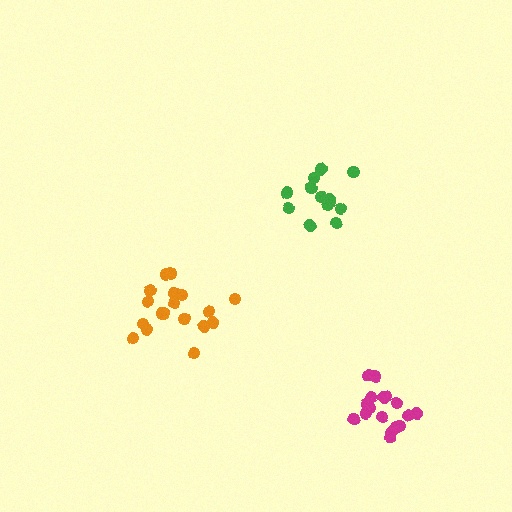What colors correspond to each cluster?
The clusters are colored: orange, magenta, green.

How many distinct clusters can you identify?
There are 3 distinct clusters.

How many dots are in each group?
Group 1: 18 dots, Group 2: 18 dots, Group 3: 13 dots (49 total).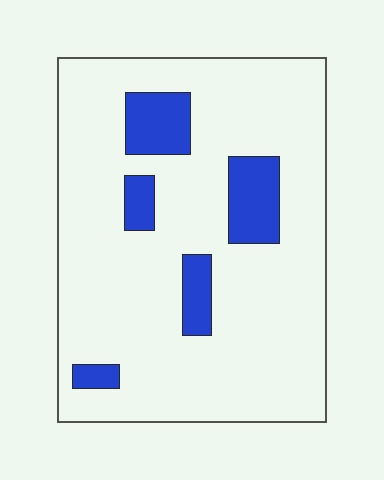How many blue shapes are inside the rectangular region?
5.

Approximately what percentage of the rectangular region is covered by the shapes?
Approximately 15%.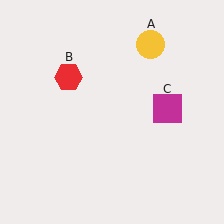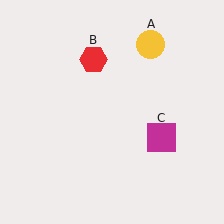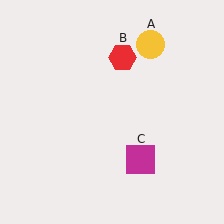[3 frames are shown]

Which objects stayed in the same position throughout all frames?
Yellow circle (object A) remained stationary.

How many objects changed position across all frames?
2 objects changed position: red hexagon (object B), magenta square (object C).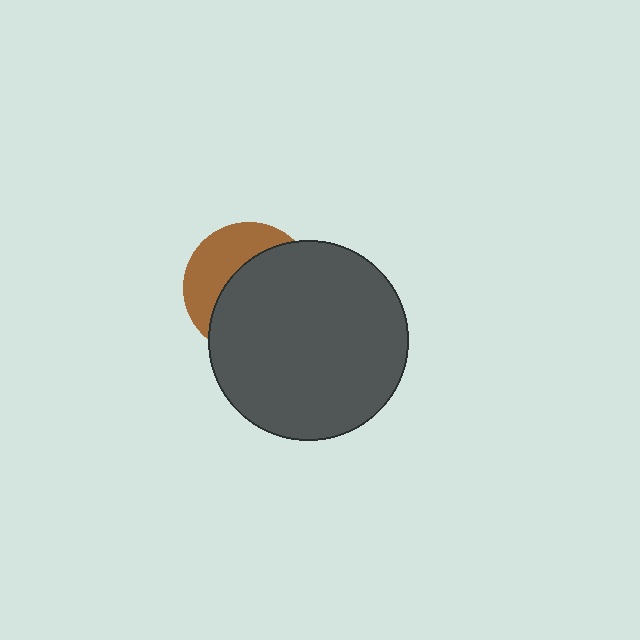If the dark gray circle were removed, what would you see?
You would see the complete brown circle.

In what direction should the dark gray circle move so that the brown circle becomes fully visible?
The dark gray circle should move toward the lower-right. That is the shortest direction to clear the overlap and leave the brown circle fully visible.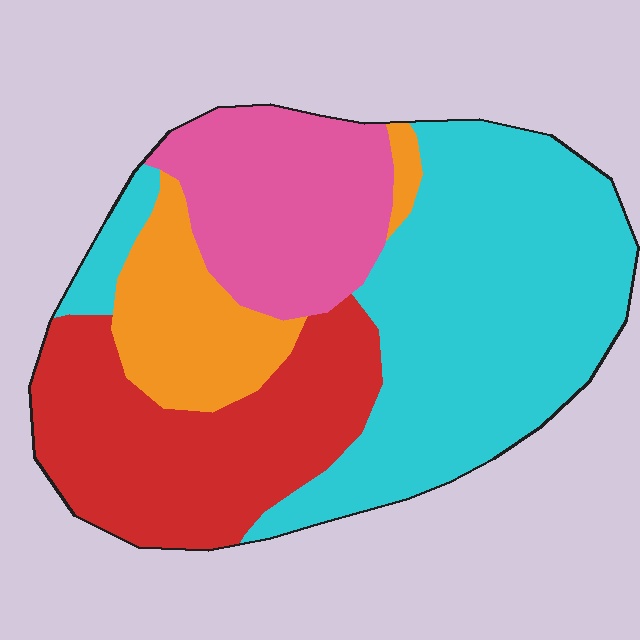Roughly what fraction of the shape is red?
Red covers around 25% of the shape.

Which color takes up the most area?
Cyan, at roughly 40%.